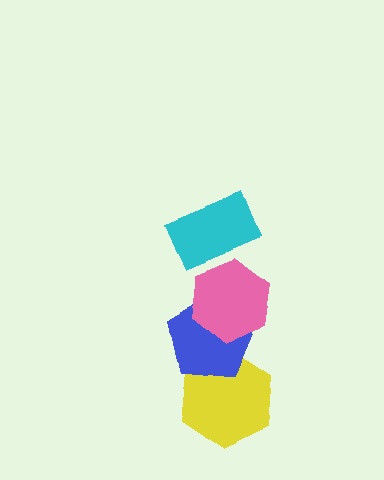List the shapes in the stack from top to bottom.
From top to bottom: the cyan rectangle, the pink hexagon, the blue pentagon, the yellow hexagon.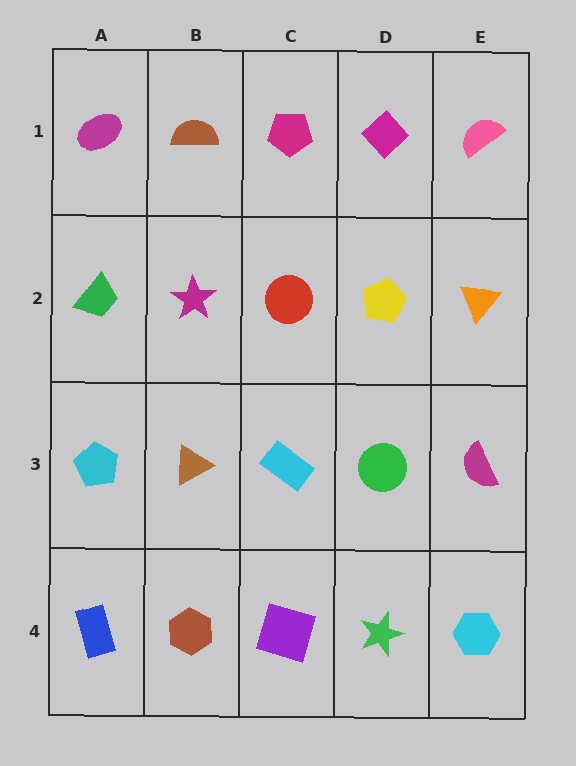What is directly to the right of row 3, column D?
A magenta semicircle.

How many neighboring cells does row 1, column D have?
3.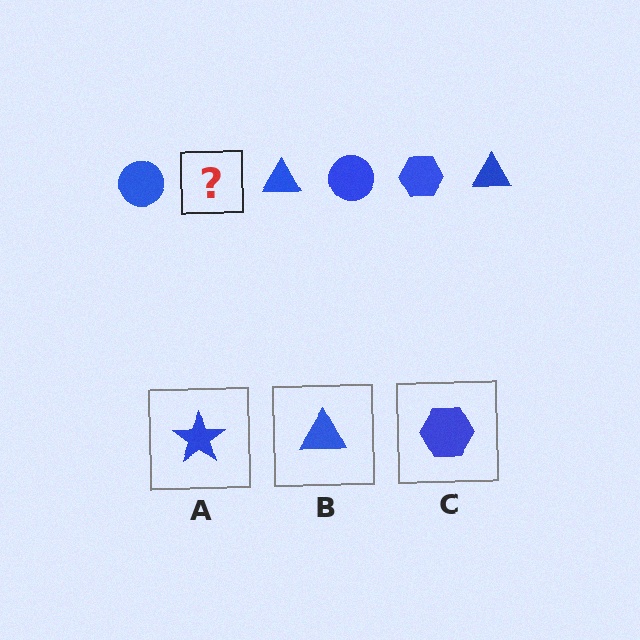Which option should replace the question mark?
Option C.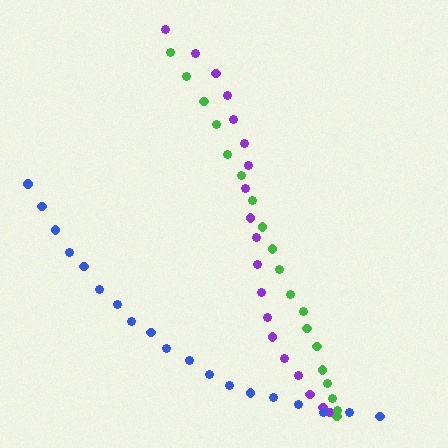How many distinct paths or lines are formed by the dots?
There are 3 distinct paths.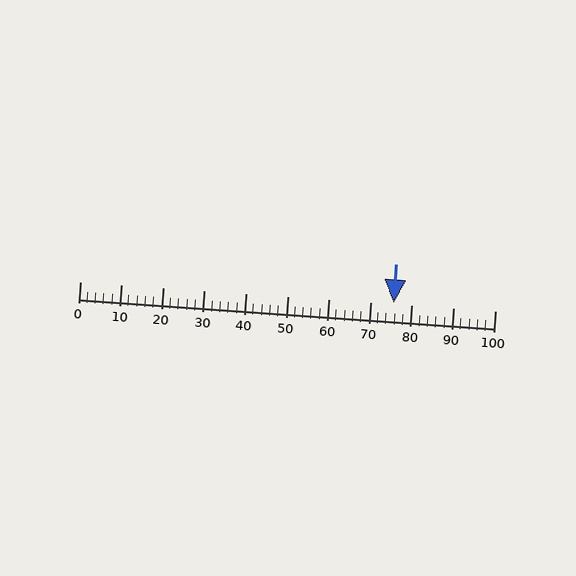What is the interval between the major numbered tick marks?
The major tick marks are spaced 10 units apart.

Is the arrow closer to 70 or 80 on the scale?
The arrow is closer to 80.